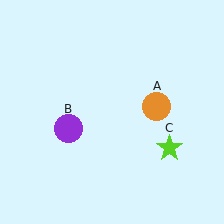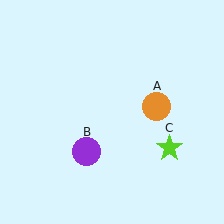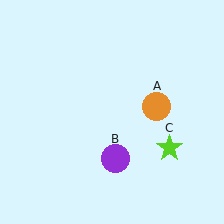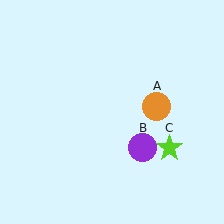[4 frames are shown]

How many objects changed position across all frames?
1 object changed position: purple circle (object B).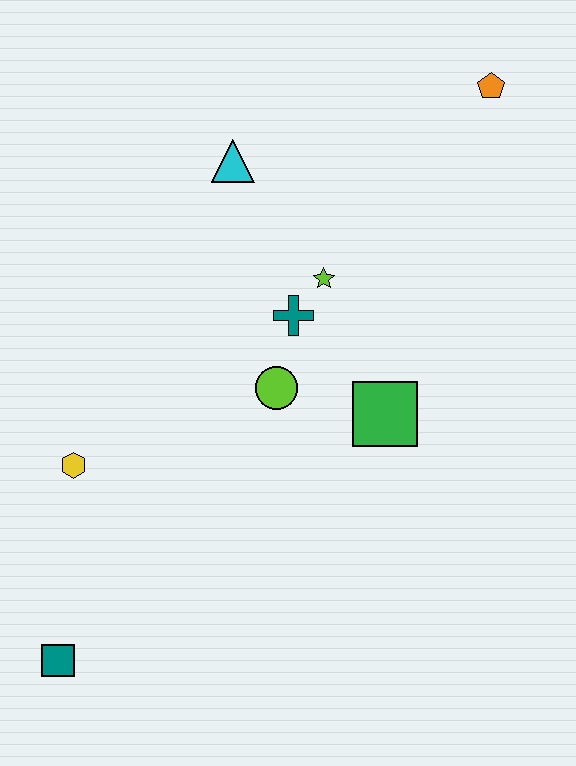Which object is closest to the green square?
The lime circle is closest to the green square.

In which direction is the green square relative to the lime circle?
The green square is to the right of the lime circle.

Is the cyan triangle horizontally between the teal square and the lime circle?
Yes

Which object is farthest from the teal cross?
The teal square is farthest from the teal cross.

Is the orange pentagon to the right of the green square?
Yes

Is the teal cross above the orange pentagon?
No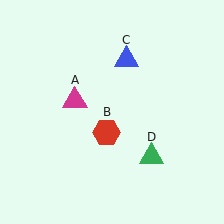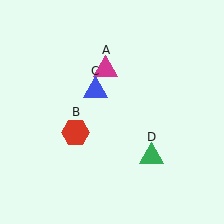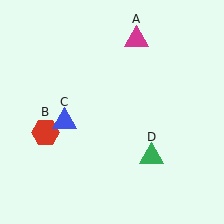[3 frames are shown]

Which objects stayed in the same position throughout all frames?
Green triangle (object D) remained stationary.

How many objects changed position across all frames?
3 objects changed position: magenta triangle (object A), red hexagon (object B), blue triangle (object C).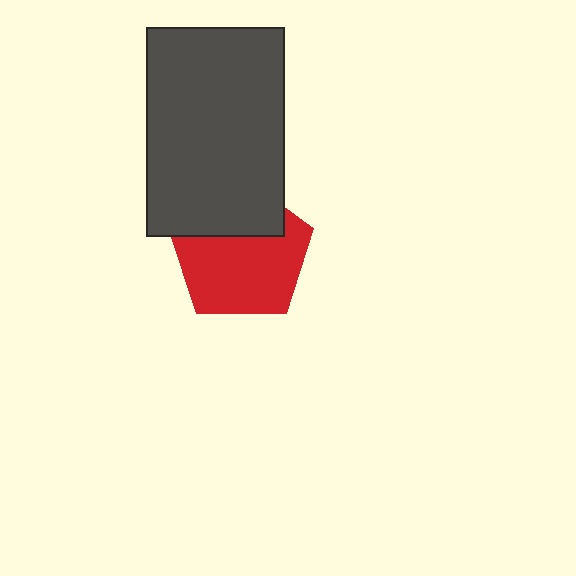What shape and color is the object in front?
The object in front is a dark gray rectangle.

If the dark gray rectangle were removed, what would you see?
You would see the complete red pentagon.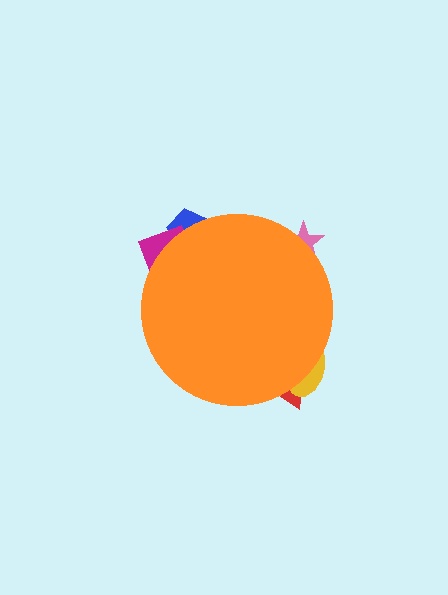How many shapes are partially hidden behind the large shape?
5 shapes are partially hidden.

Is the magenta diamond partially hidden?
Yes, the magenta diamond is partially hidden behind the orange circle.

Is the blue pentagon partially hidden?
Yes, the blue pentagon is partially hidden behind the orange circle.